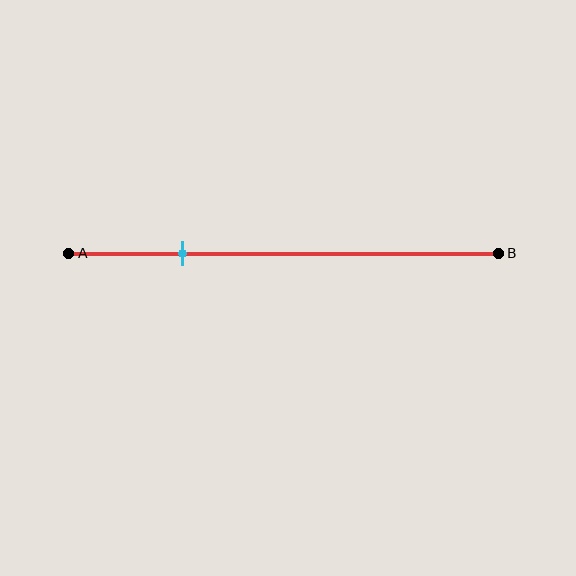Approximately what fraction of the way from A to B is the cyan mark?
The cyan mark is approximately 25% of the way from A to B.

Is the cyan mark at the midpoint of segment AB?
No, the mark is at about 25% from A, not at the 50% midpoint.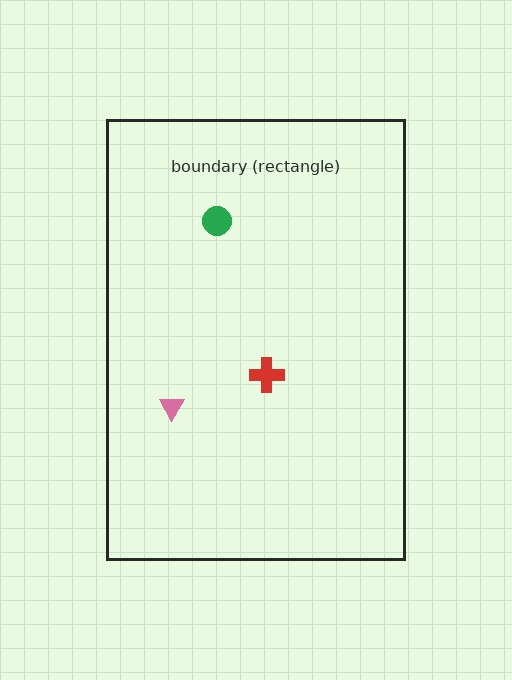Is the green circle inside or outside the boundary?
Inside.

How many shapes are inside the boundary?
3 inside, 0 outside.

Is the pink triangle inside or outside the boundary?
Inside.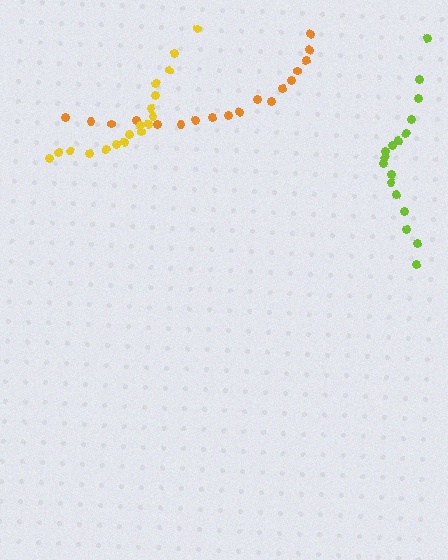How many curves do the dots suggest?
There are 3 distinct paths.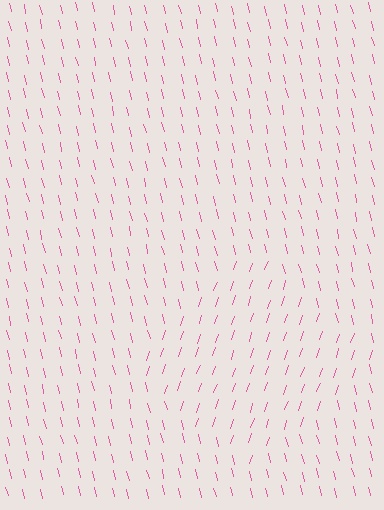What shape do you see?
I see a diamond.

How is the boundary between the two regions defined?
The boundary is defined purely by a change in line orientation (approximately 33 degrees difference). All lines are the same color and thickness.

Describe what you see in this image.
The image is filled with small pink line segments. A diamond region in the image has lines oriented differently from the surrounding lines, creating a visible texture boundary.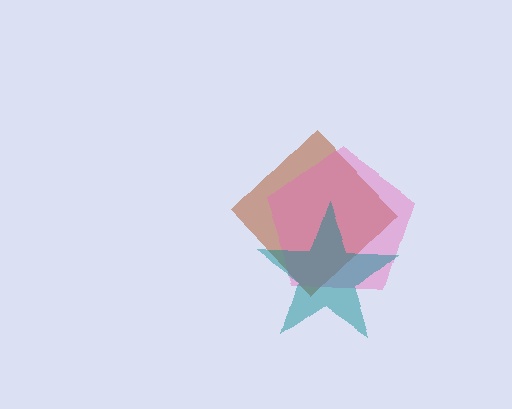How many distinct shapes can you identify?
There are 3 distinct shapes: a brown diamond, a pink pentagon, a teal star.